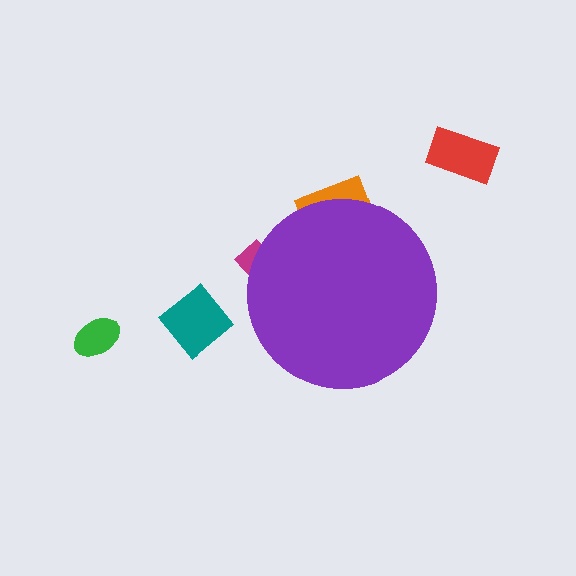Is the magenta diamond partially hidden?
Yes, the magenta diamond is partially hidden behind the purple circle.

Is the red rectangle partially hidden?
No, the red rectangle is fully visible.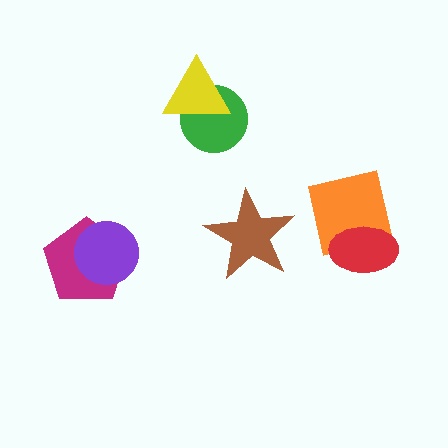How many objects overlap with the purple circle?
1 object overlaps with the purple circle.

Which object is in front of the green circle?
The yellow triangle is in front of the green circle.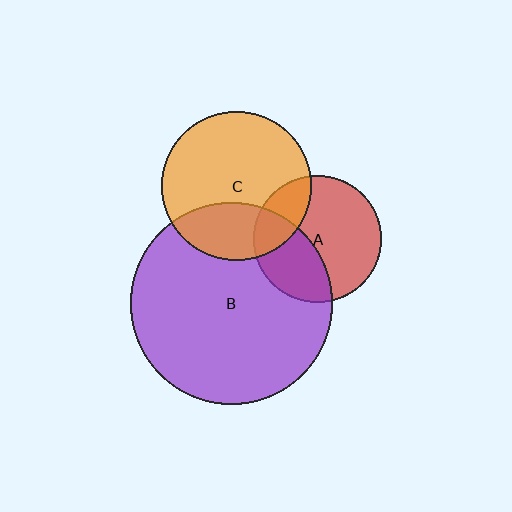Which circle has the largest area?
Circle B (purple).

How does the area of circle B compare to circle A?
Approximately 2.5 times.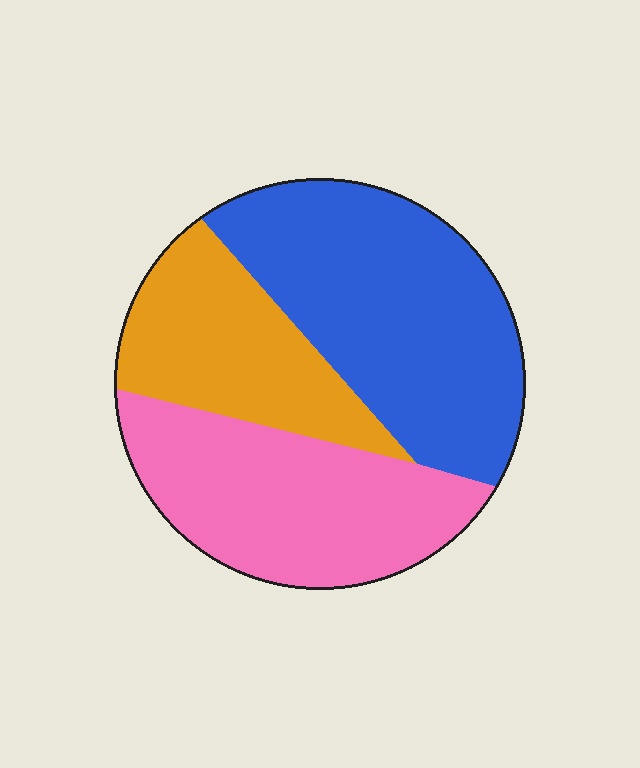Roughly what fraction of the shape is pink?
Pink takes up about one third (1/3) of the shape.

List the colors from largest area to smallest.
From largest to smallest: blue, pink, orange.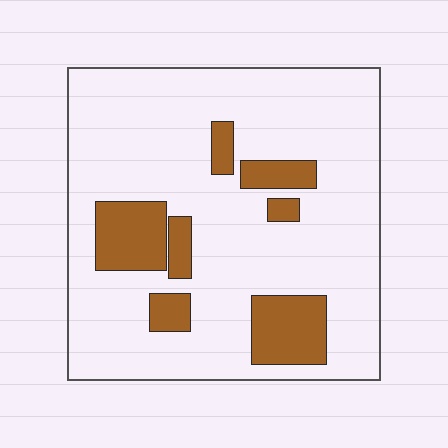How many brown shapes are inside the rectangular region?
7.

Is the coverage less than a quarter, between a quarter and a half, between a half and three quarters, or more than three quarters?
Less than a quarter.